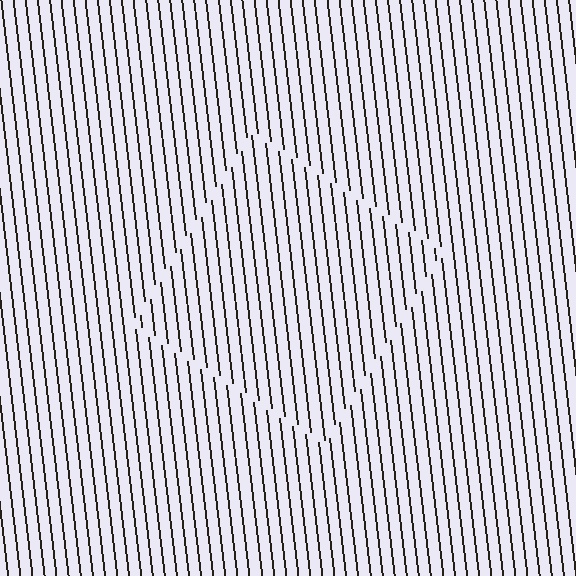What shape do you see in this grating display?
An illusory square. The interior of the shape contains the same grating, shifted by half a period — the contour is defined by the phase discontinuity where line-ends from the inner and outer gratings abut.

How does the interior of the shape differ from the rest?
The interior of the shape contains the same grating, shifted by half a period — the contour is defined by the phase discontinuity where line-ends from the inner and outer gratings abut.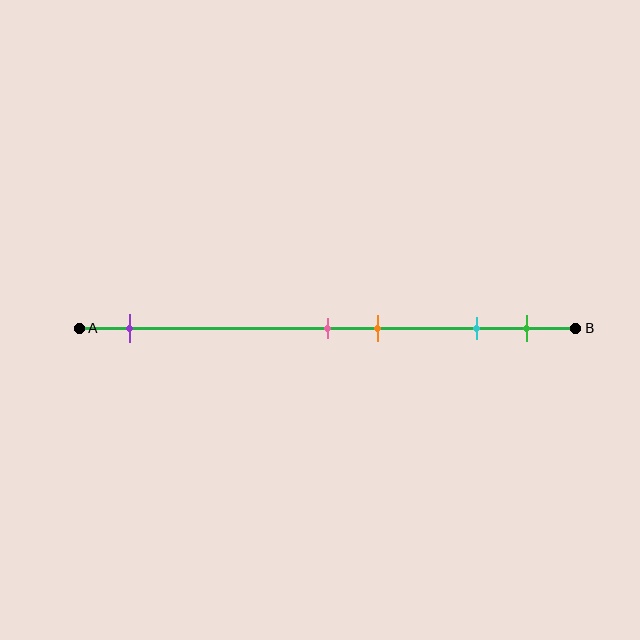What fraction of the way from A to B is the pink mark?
The pink mark is approximately 50% (0.5) of the way from A to B.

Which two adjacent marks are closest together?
The pink and orange marks are the closest adjacent pair.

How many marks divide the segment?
There are 5 marks dividing the segment.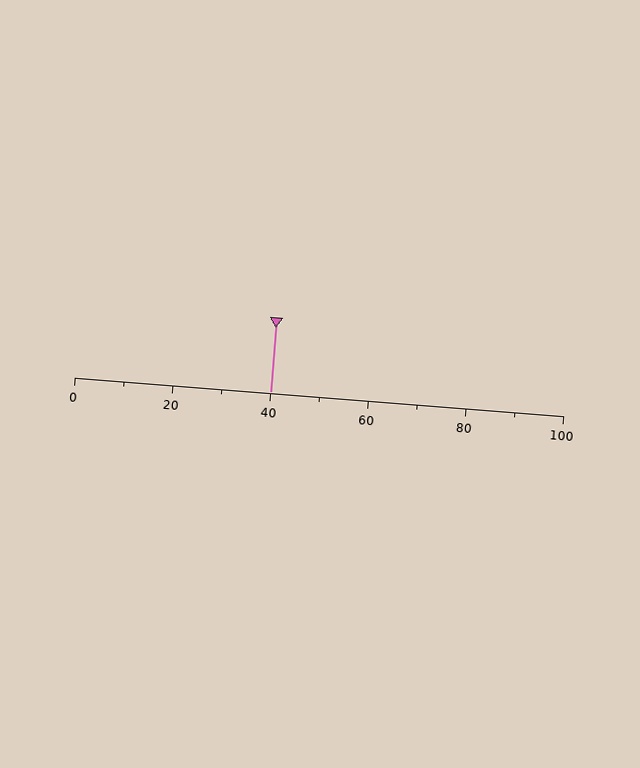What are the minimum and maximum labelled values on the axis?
The axis runs from 0 to 100.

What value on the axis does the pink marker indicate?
The marker indicates approximately 40.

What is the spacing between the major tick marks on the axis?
The major ticks are spaced 20 apart.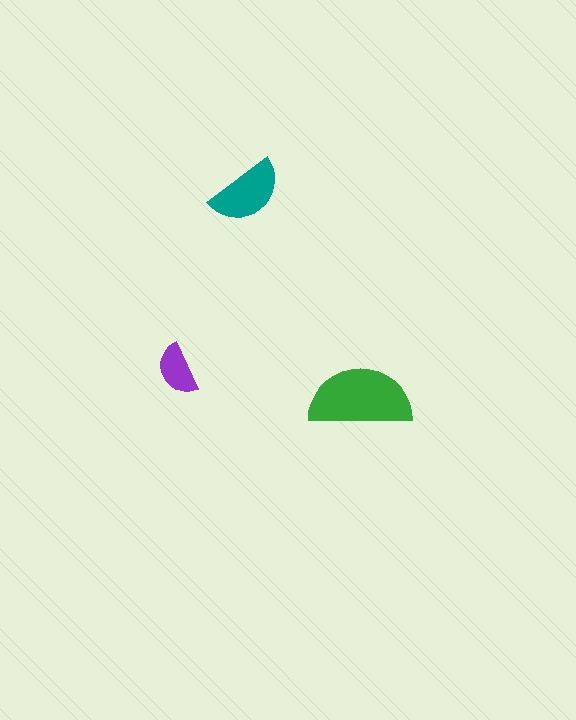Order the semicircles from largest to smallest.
the green one, the teal one, the purple one.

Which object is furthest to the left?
The purple semicircle is leftmost.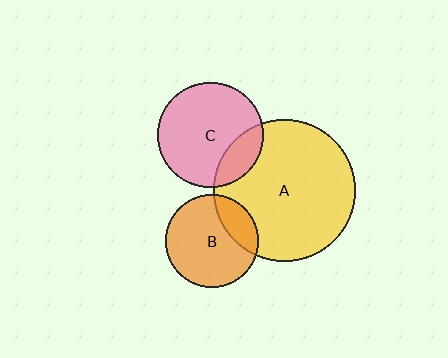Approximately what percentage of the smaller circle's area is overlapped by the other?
Approximately 20%.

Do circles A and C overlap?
Yes.